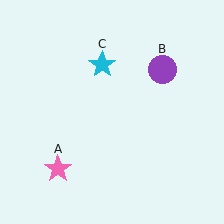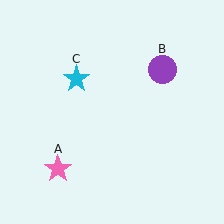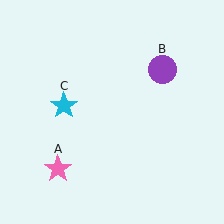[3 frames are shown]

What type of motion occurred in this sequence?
The cyan star (object C) rotated counterclockwise around the center of the scene.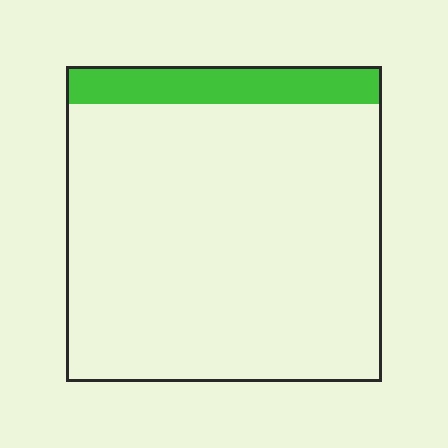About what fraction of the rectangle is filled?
About one eighth (1/8).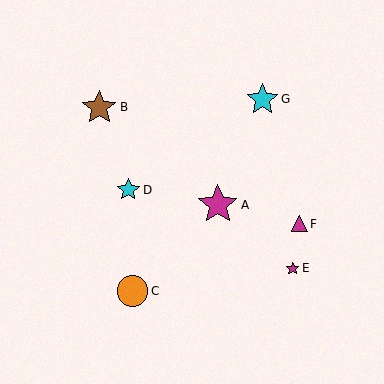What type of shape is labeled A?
Shape A is a magenta star.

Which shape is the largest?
The magenta star (labeled A) is the largest.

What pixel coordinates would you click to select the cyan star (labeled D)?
Click at (128, 190) to select the cyan star D.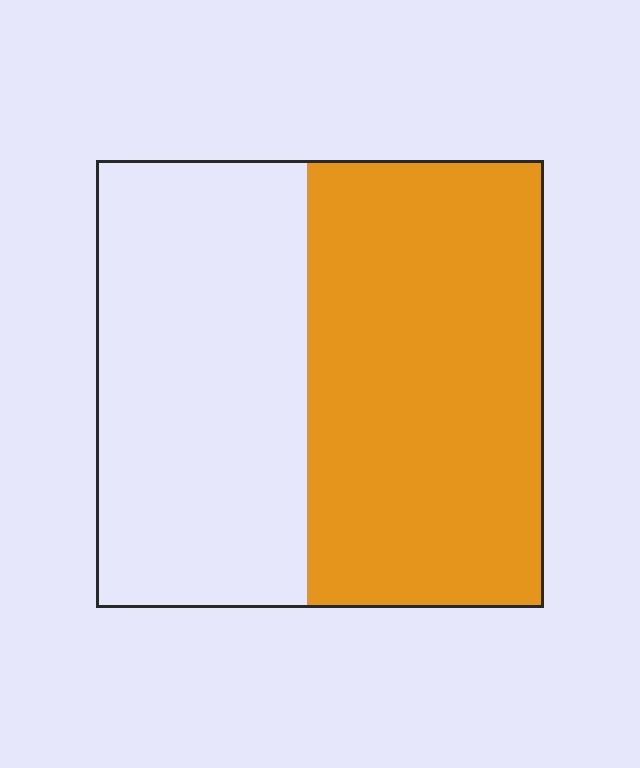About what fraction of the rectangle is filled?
About one half (1/2).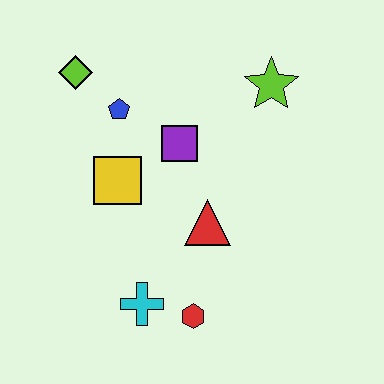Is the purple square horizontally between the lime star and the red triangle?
No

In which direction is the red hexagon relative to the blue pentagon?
The red hexagon is below the blue pentagon.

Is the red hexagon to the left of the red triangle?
Yes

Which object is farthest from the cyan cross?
The lime star is farthest from the cyan cross.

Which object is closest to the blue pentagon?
The lime diamond is closest to the blue pentagon.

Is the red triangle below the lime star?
Yes